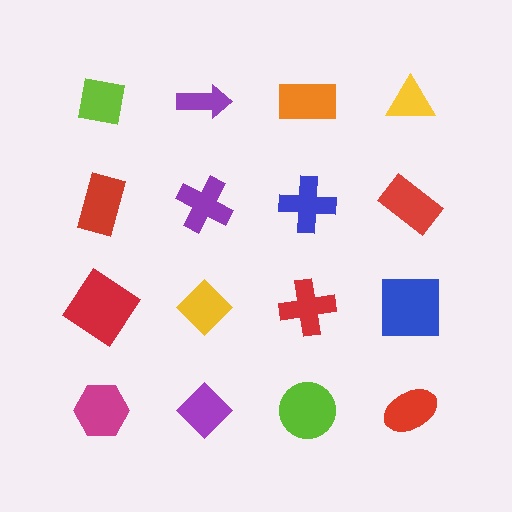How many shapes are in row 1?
4 shapes.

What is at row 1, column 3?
An orange rectangle.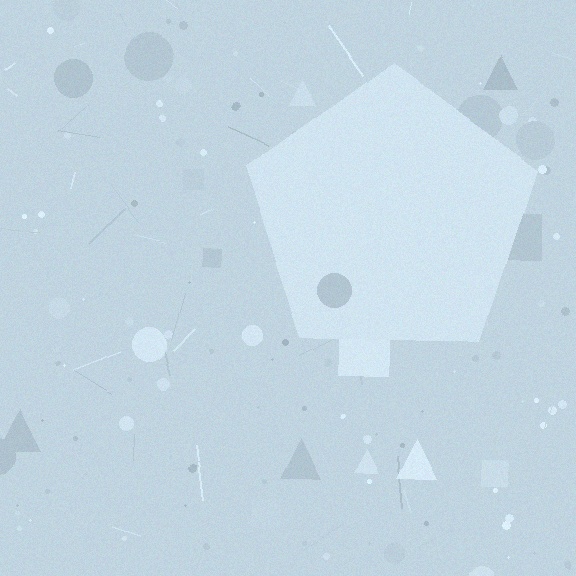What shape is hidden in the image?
A pentagon is hidden in the image.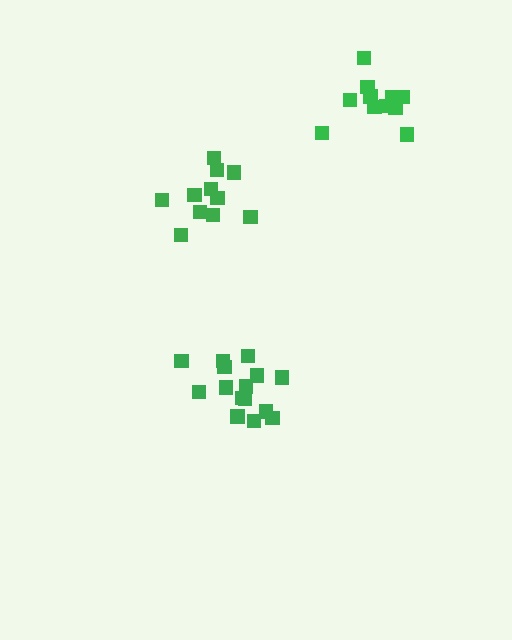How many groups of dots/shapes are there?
There are 3 groups.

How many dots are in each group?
Group 1: 11 dots, Group 2: 15 dots, Group 3: 11 dots (37 total).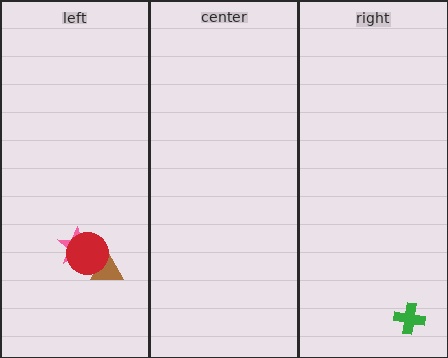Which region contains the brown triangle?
The left region.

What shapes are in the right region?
The green cross.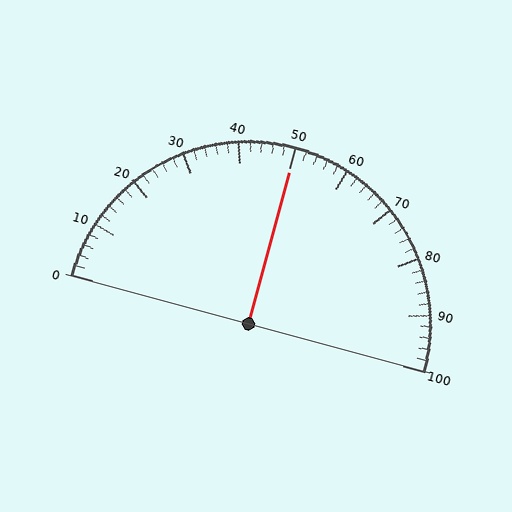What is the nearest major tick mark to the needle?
The nearest major tick mark is 50.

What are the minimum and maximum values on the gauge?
The gauge ranges from 0 to 100.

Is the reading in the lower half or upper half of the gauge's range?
The reading is in the upper half of the range (0 to 100).